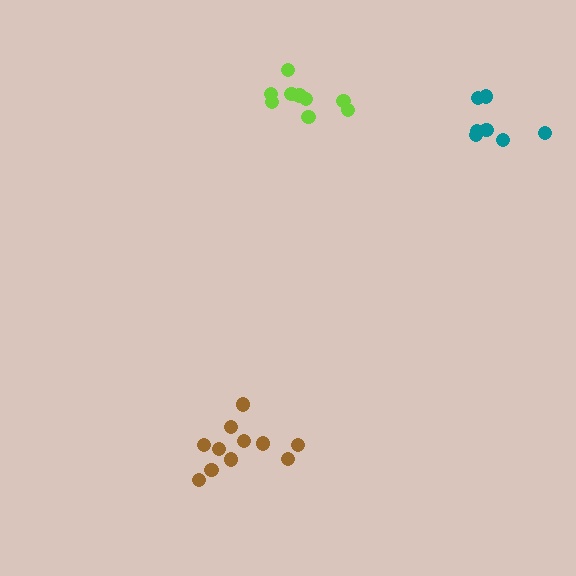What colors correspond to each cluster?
The clusters are colored: brown, teal, lime.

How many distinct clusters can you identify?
There are 3 distinct clusters.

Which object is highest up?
The lime cluster is topmost.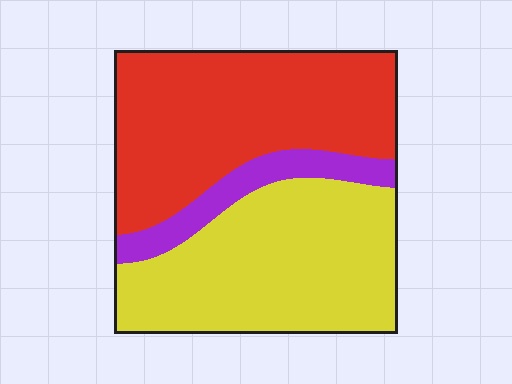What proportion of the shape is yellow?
Yellow covers around 45% of the shape.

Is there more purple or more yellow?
Yellow.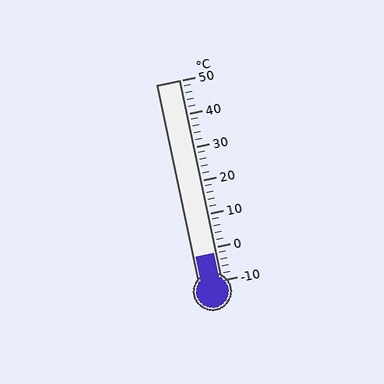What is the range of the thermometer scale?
The thermometer scale ranges from -10°C to 50°C.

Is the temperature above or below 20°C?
The temperature is below 20°C.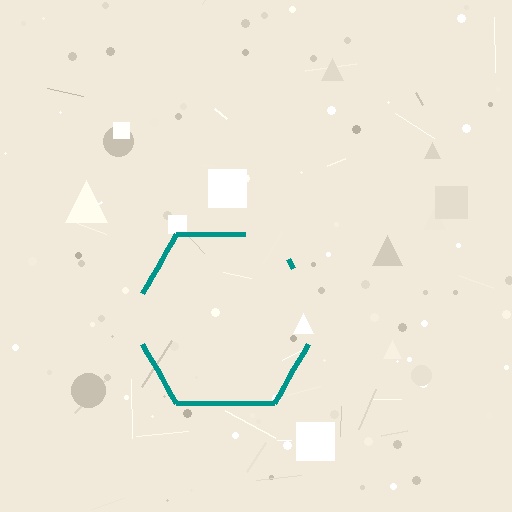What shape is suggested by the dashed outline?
The dashed outline suggests a hexagon.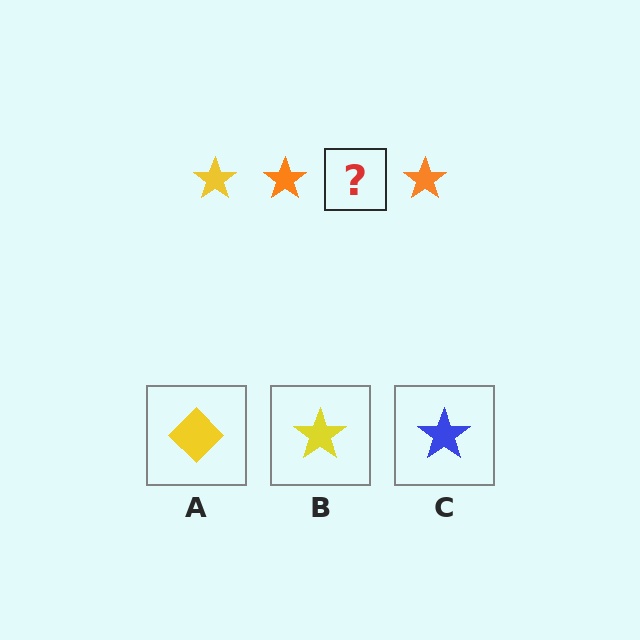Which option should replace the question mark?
Option B.